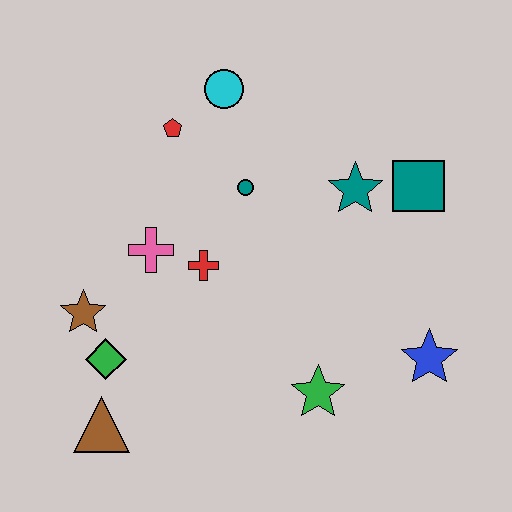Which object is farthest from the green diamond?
The teal square is farthest from the green diamond.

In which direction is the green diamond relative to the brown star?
The green diamond is below the brown star.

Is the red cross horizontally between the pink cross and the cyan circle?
Yes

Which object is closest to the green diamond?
The brown star is closest to the green diamond.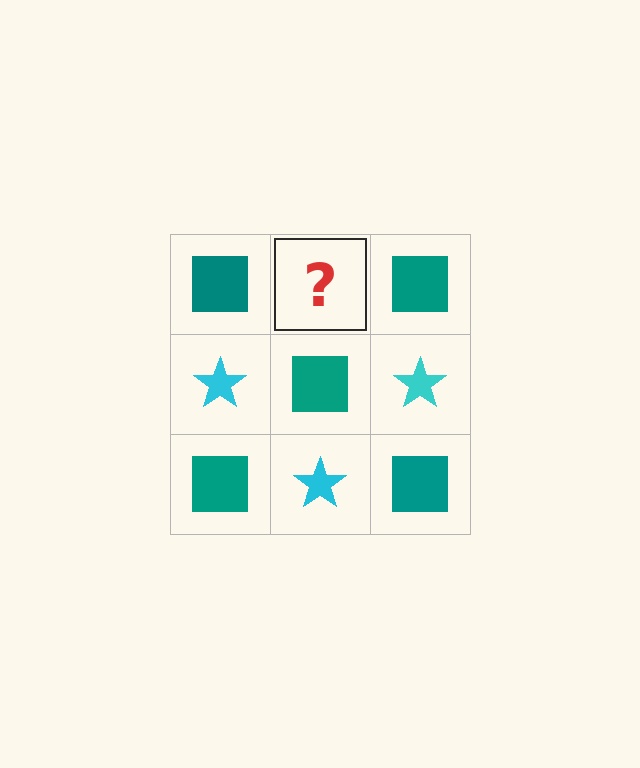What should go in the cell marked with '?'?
The missing cell should contain a cyan star.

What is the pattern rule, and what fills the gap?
The rule is that it alternates teal square and cyan star in a checkerboard pattern. The gap should be filled with a cyan star.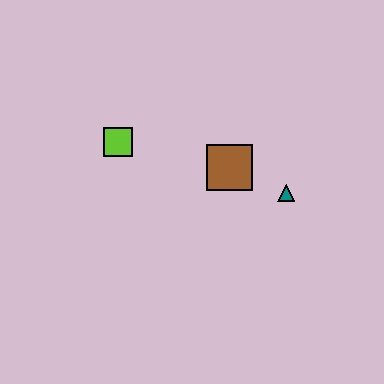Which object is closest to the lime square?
The brown square is closest to the lime square.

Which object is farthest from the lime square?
The teal triangle is farthest from the lime square.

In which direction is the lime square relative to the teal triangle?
The lime square is to the left of the teal triangle.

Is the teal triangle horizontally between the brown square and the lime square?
No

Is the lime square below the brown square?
No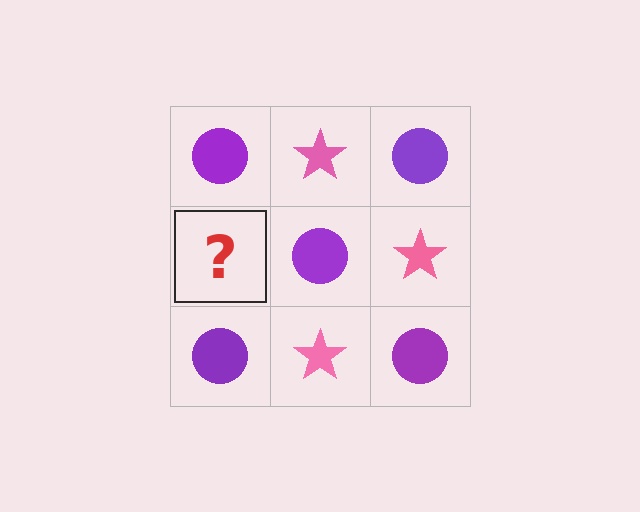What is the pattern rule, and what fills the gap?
The rule is that it alternates purple circle and pink star in a checkerboard pattern. The gap should be filled with a pink star.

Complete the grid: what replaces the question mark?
The question mark should be replaced with a pink star.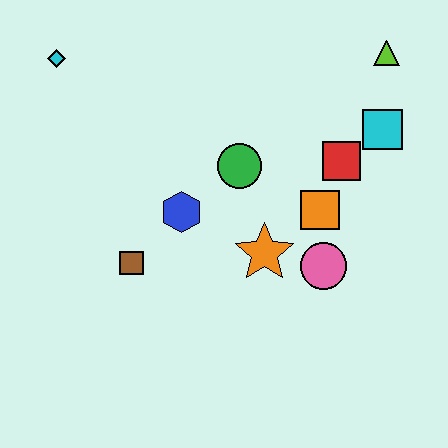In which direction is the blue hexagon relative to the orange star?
The blue hexagon is to the left of the orange star.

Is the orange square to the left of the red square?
Yes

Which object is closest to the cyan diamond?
The blue hexagon is closest to the cyan diamond.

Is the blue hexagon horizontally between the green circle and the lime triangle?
No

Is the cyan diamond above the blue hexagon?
Yes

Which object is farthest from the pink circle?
The cyan diamond is farthest from the pink circle.